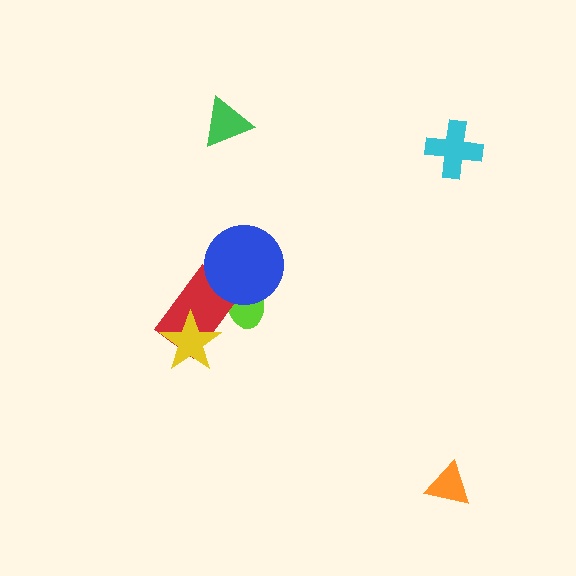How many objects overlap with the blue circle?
2 objects overlap with the blue circle.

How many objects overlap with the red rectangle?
3 objects overlap with the red rectangle.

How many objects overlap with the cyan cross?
0 objects overlap with the cyan cross.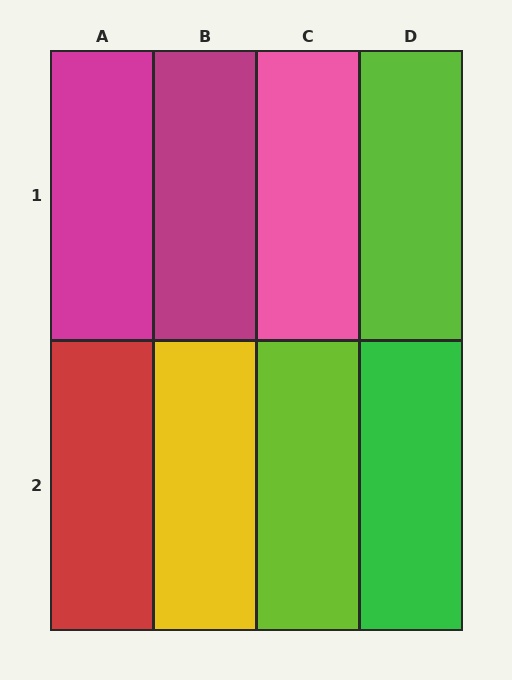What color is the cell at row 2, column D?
Green.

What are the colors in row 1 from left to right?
Magenta, magenta, pink, lime.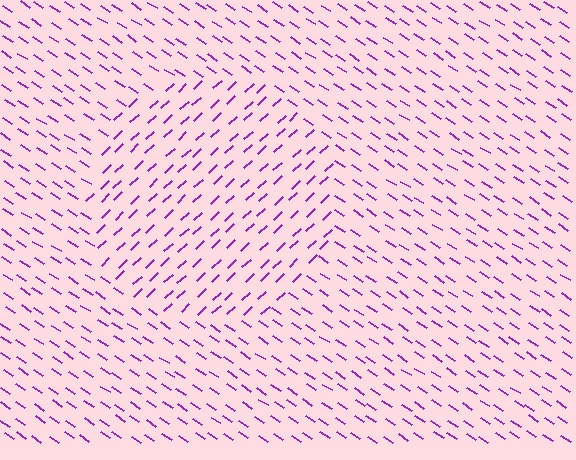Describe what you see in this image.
The image is filled with small purple line segments. A circle region in the image has lines oriented differently from the surrounding lines, creating a visible texture boundary.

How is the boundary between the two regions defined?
The boundary is defined purely by a change in line orientation (approximately 76 degrees difference). All lines are the same color and thickness.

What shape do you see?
I see a circle.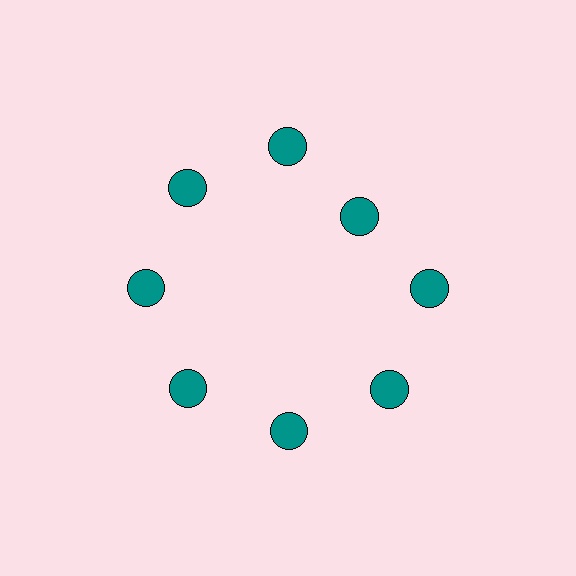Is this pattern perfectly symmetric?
No. The 8 teal circles are arranged in a ring, but one element near the 2 o'clock position is pulled inward toward the center, breaking the 8-fold rotational symmetry.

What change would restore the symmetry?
The symmetry would be restored by moving it outward, back onto the ring so that all 8 circles sit at equal angles and equal distance from the center.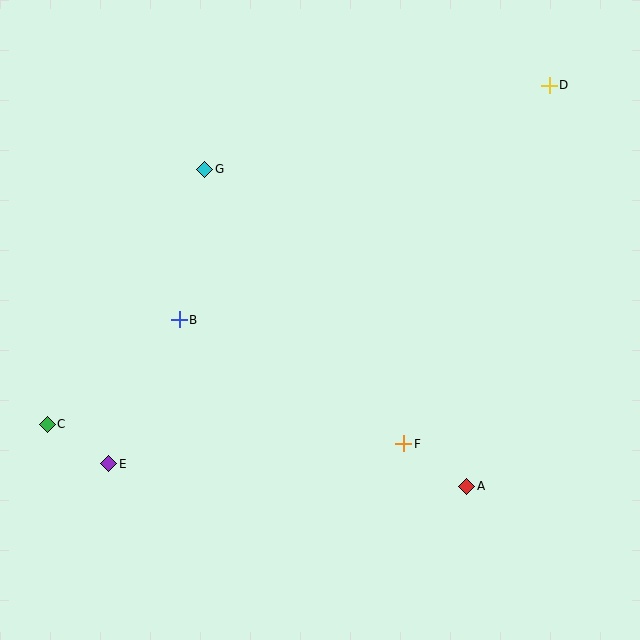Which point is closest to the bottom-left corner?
Point E is closest to the bottom-left corner.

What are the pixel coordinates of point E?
Point E is at (109, 464).